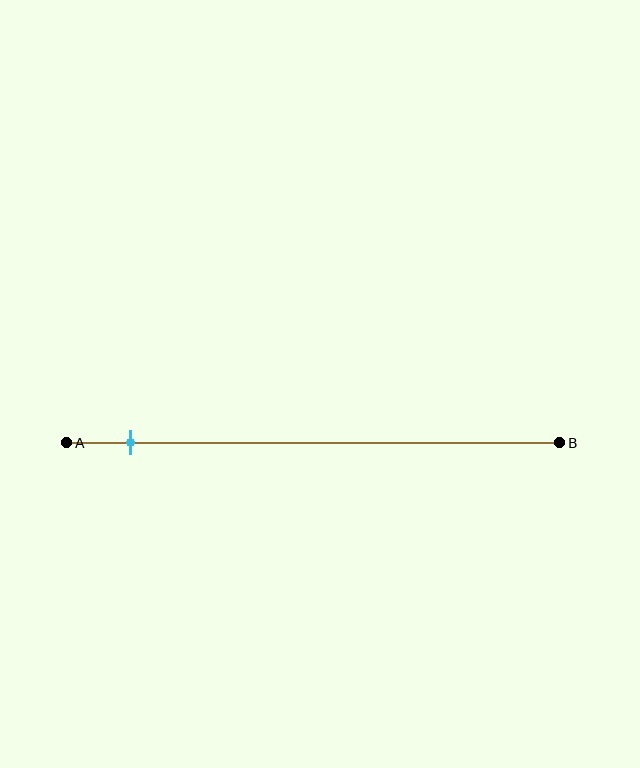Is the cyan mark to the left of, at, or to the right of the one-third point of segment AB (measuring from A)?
The cyan mark is to the left of the one-third point of segment AB.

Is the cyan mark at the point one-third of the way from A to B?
No, the mark is at about 15% from A, not at the 33% one-third point.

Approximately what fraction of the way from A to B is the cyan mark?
The cyan mark is approximately 15% of the way from A to B.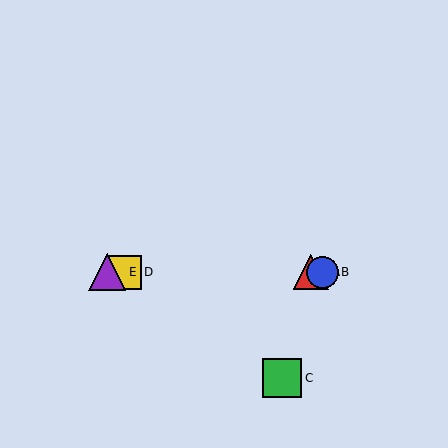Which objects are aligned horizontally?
Objects A, B, D, E are aligned horizontally.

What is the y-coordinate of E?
Object E is at y≈272.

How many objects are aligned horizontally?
4 objects (A, B, D, E) are aligned horizontally.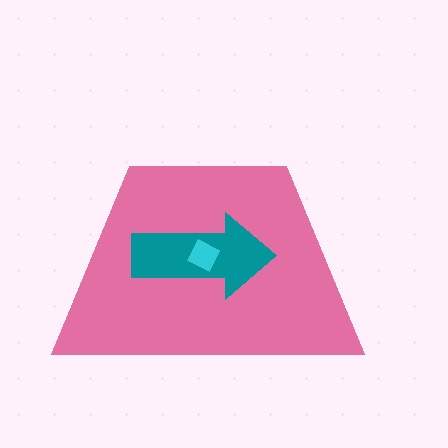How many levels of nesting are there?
3.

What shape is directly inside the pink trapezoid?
The teal arrow.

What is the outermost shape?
The pink trapezoid.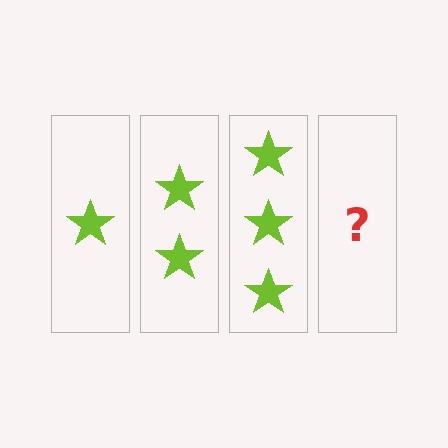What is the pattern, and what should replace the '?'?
The pattern is that each step adds one more star. The '?' should be 4 stars.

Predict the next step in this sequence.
The next step is 4 stars.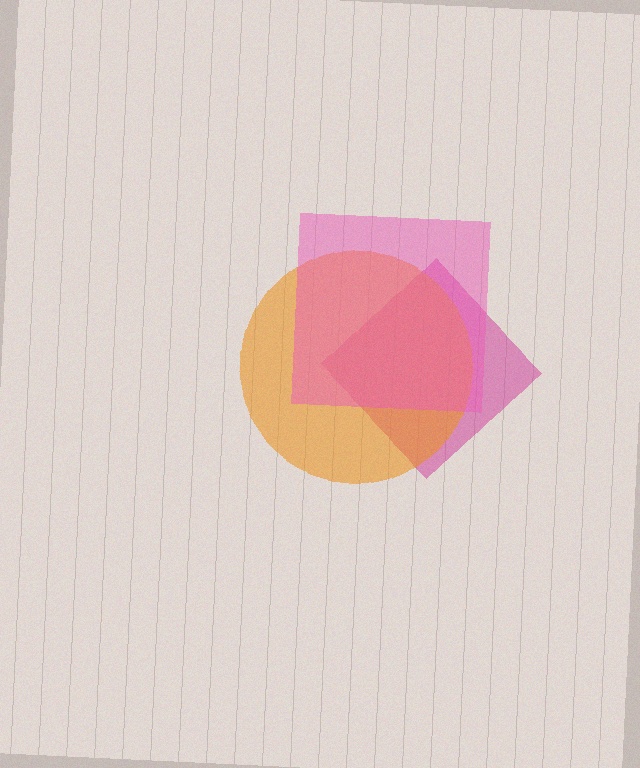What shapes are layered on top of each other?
The layered shapes are: a magenta diamond, an orange circle, a pink square.